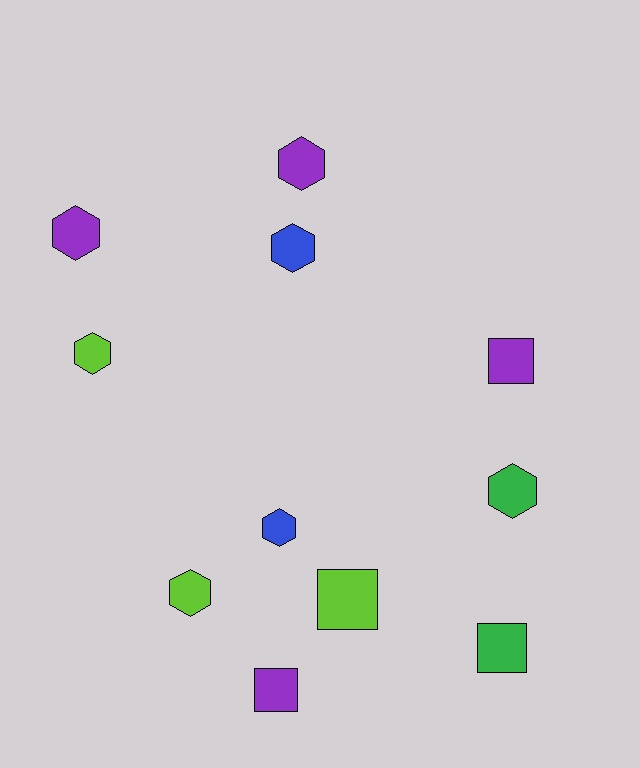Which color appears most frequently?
Purple, with 4 objects.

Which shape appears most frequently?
Hexagon, with 7 objects.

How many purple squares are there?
There are 2 purple squares.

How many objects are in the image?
There are 11 objects.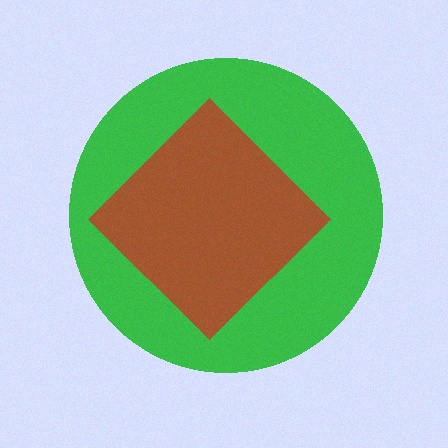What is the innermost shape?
The brown diamond.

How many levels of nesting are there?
2.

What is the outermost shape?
The green circle.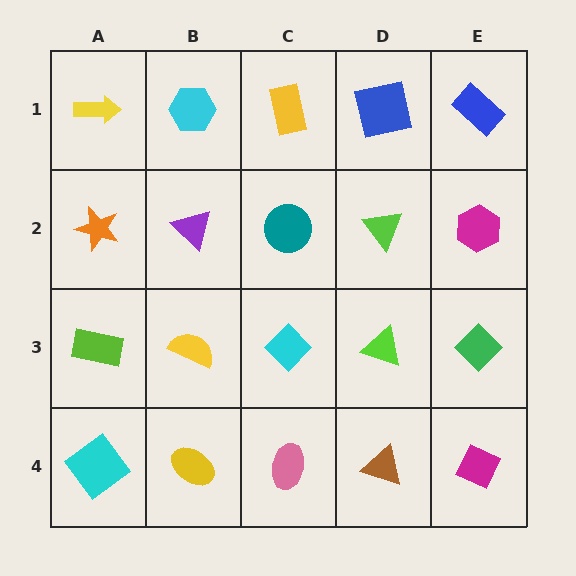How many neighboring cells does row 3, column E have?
3.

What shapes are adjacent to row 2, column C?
A yellow rectangle (row 1, column C), a cyan diamond (row 3, column C), a purple triangle (row 2, column B), a lime triangle (row 2, column D).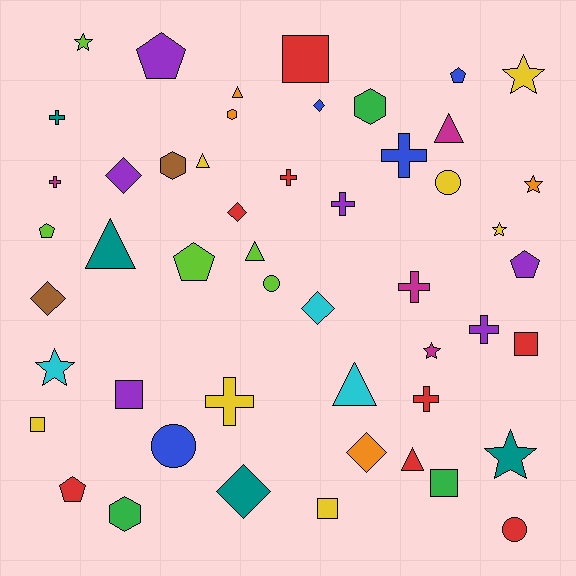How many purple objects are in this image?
There are 6 purple objects.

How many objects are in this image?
There are 50 objects.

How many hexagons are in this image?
There are 4 hexagons.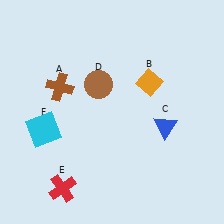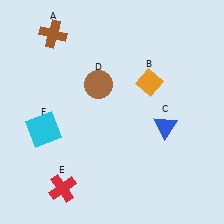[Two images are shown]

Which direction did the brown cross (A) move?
The brown cross (A) moved up.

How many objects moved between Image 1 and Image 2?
1 object moved between the two images.